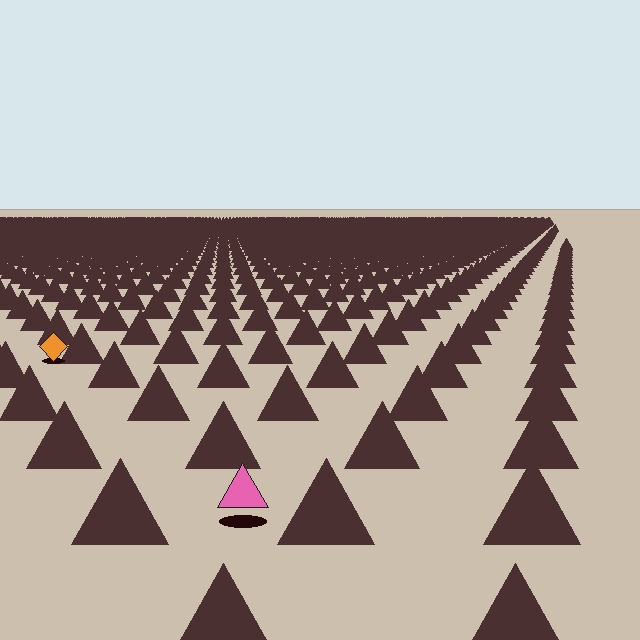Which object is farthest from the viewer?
The orange diamond is farthest from the viewer. It appears smaller and the ground texture around it is denser.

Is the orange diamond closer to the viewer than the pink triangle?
No. The pink triangle is closer — you can tell from the texture gradient: the ground texture is coarser near it.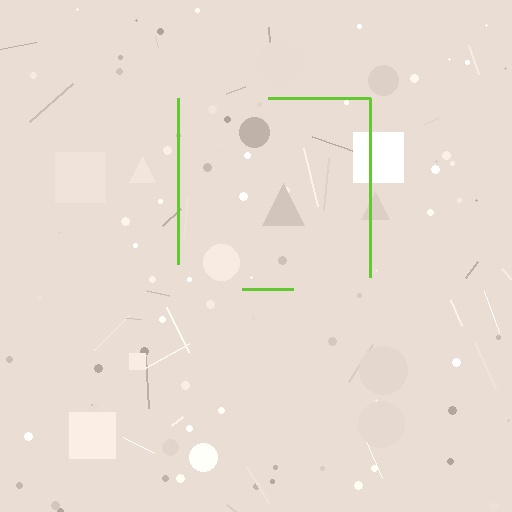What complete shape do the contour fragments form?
The contour fragments form a square.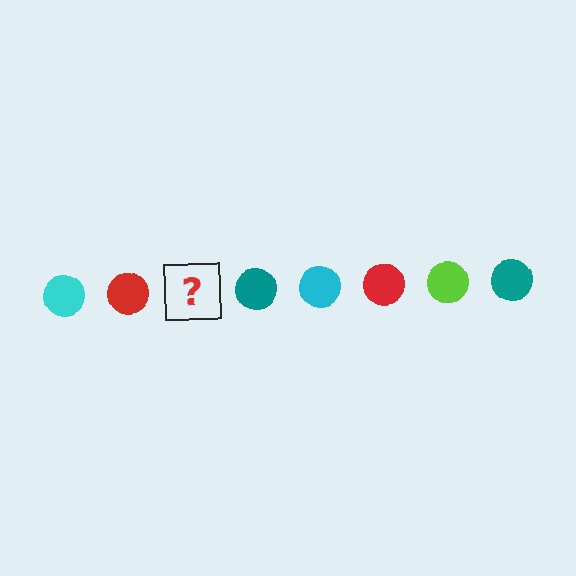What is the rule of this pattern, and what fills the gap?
The rule is that the pattern cycles through cyan, red, lime, teal circles. The gap should be filled with a lime circle.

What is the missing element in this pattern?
The missing element is a lime circle.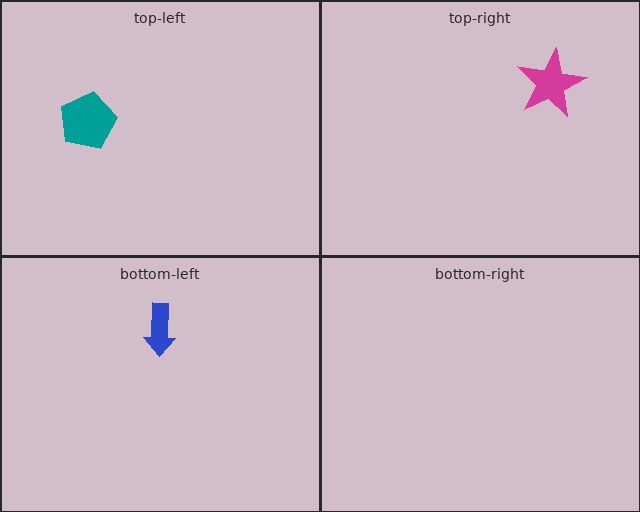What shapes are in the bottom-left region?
The blue arrow.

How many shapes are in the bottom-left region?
1.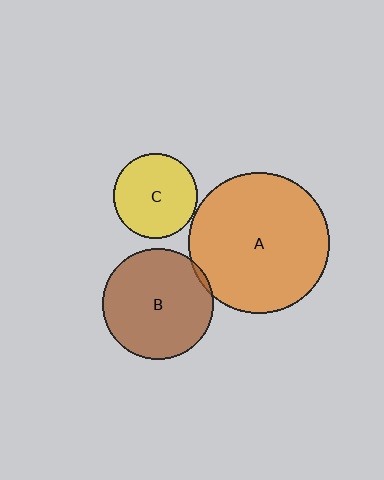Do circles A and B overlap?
Yes.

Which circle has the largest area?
Circle A (orange).